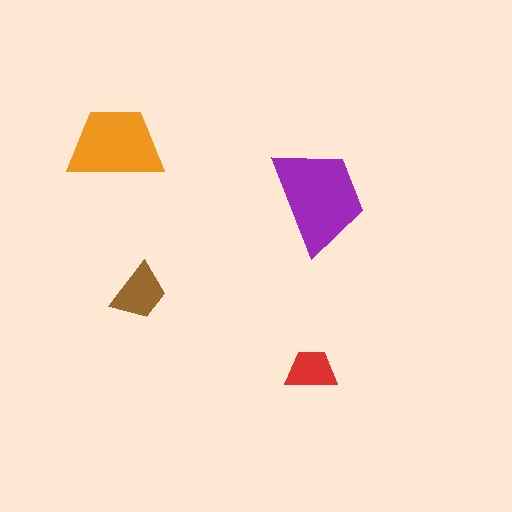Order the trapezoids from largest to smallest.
the purple one, the orange one, the brown one, the red one.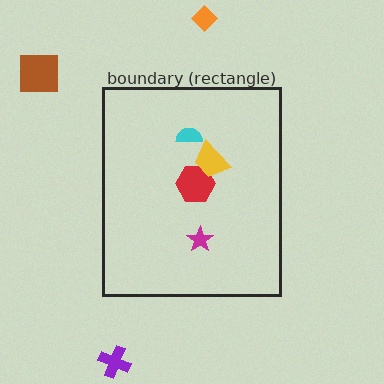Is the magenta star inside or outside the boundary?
Inside.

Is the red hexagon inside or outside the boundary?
Inside.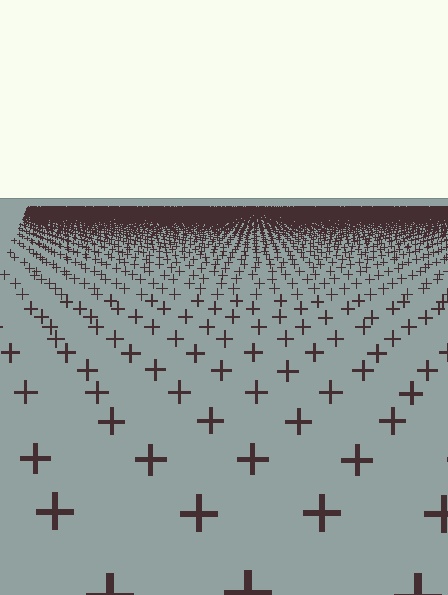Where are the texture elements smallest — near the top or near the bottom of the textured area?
Near the top.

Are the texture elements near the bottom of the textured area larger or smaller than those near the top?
Larger. Near the bottom, elements are closer to the viewer and appear at a bigger on-screen size.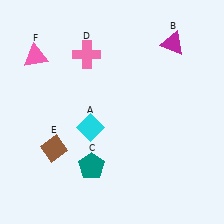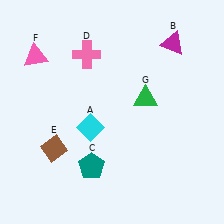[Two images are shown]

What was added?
A green triangle (G) was added in Image 2.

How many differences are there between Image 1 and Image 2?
There is 1 difference between the two images.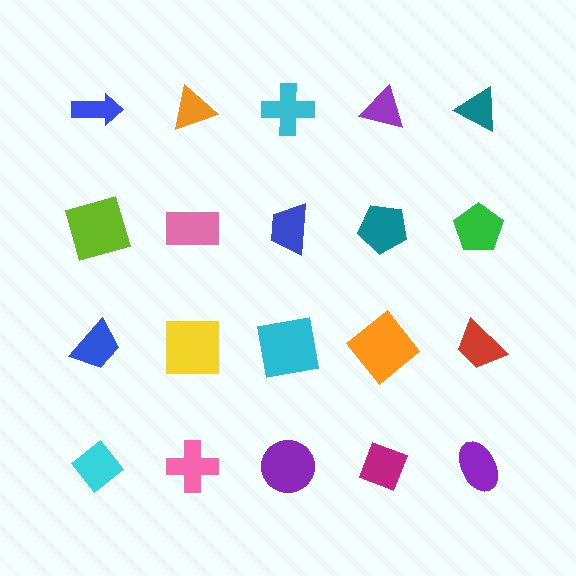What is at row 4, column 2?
A pink cross.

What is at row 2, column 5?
A green pentagon.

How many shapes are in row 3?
5 shapes.